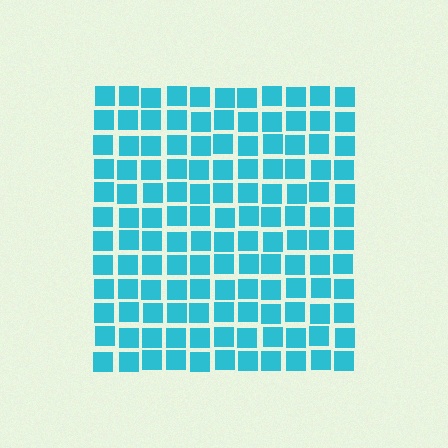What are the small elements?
The small elements are squares.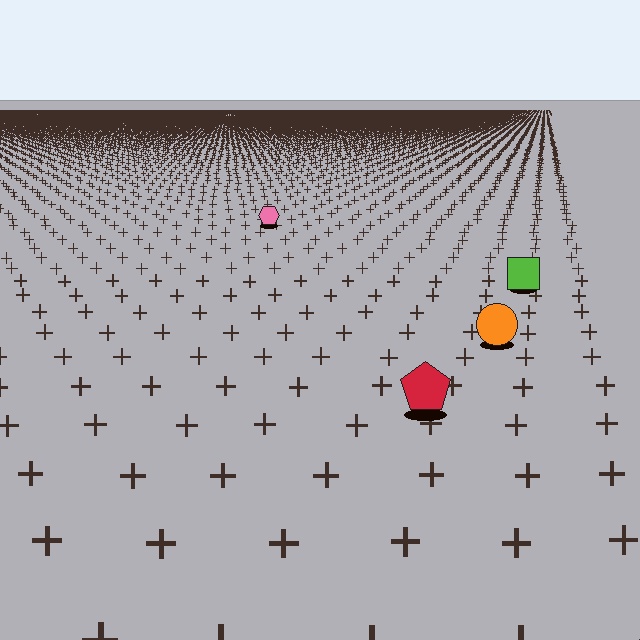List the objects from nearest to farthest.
From nearest to farthest: the red pentagon, the orange circle, the lime square, the pink hexagon.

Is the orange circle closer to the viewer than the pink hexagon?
Yes. The orange circle is closer — you can tell from the texture gradient: the ground texture is coarser near it.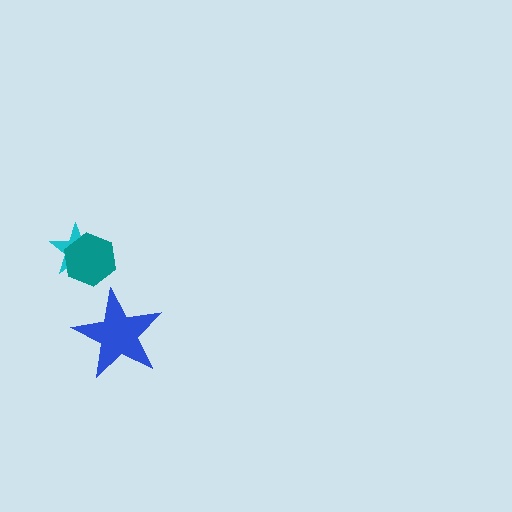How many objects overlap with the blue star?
0 objects overlap with the blue star.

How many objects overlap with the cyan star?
1 object overlaps with the cyan star.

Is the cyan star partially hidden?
Yes, it is partially covered by another shape.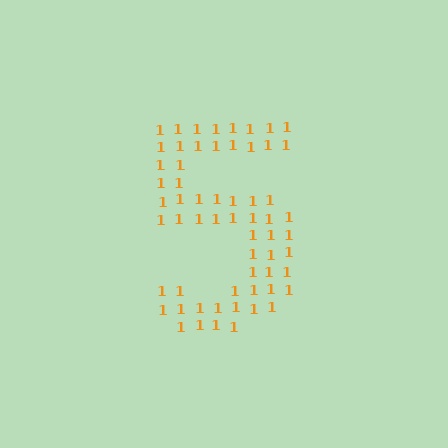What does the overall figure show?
The overall figure shows the digit 5.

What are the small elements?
The small elements are digit 1's.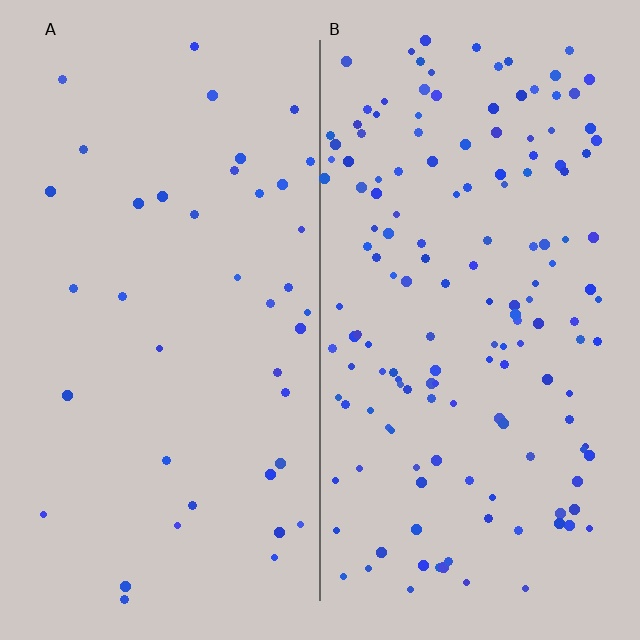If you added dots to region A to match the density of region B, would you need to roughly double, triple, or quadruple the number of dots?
Approximately quadruple.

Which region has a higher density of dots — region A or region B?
B (the right).